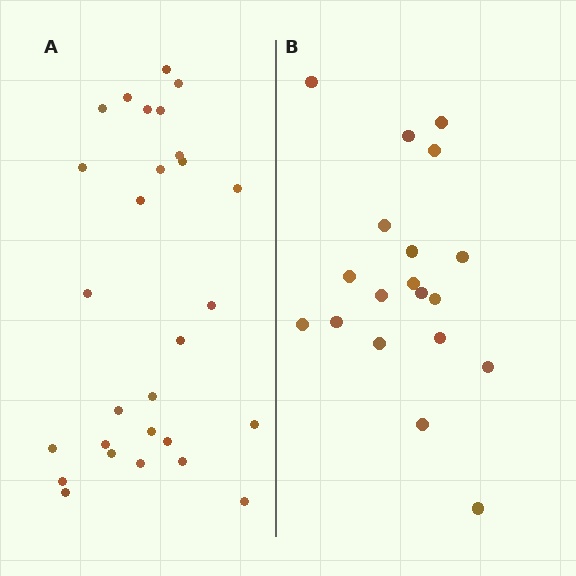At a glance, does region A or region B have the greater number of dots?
Region A (the left region) has more dots.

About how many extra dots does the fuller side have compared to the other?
Region A has roughly 8 or so more dots than region B.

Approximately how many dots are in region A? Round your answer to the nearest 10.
About 30 dots. (The exact count is 28, which rounds to 30.)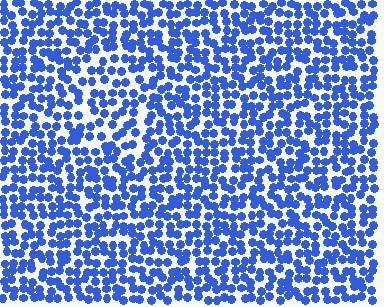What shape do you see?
I see a triangle.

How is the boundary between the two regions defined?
The boundary is defined by a change in element density (approximately 1.4x ratio). All elements are the same color, size, and shape.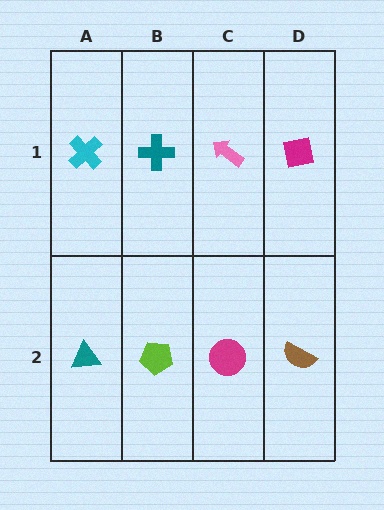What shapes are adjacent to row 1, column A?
A teal triangle (row 2, column A), a teal cross (row 1, column B).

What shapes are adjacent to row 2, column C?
A pink arrow (row 1, column C), a lime pentagon (row 2, column B), a brown semicircle (row 2, column D).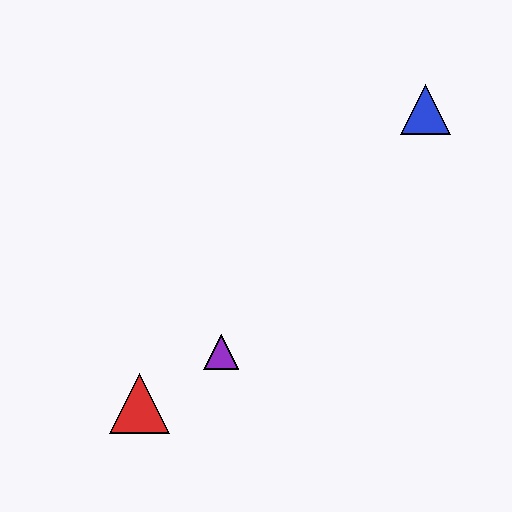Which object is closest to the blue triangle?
The purple triangle is closest to the blue triangle.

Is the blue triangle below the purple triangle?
No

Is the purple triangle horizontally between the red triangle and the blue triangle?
Yes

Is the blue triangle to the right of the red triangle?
Yes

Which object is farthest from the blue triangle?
The red triangle is farthest from the blue triangle.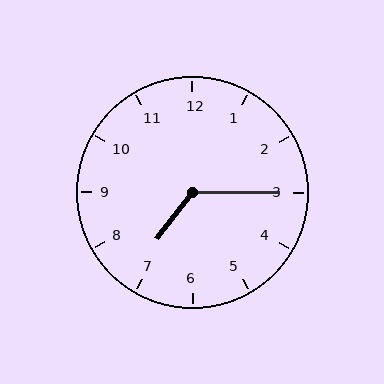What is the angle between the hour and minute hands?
Approximately 128 degrees.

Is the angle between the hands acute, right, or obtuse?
It is obtuse.